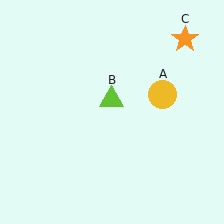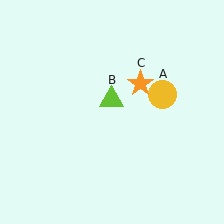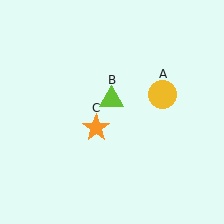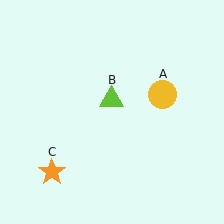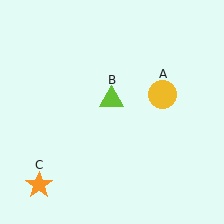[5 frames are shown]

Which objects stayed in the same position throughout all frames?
Yellow circle (object A) and lime triangle (object B) remained stationary.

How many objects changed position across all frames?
1 object changed position: orange star (object C).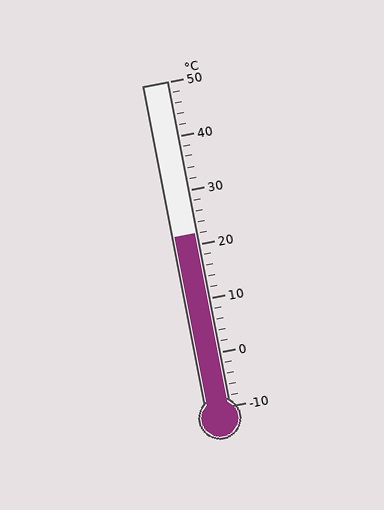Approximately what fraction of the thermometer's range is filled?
The thermometer is filled to approximately 55% of its range.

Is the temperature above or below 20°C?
The temperature is above 20°C.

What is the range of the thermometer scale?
The thermometer scale ranges from -10°C to 50°C.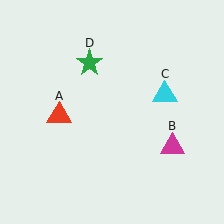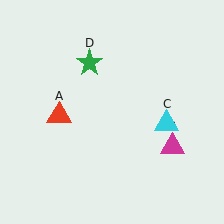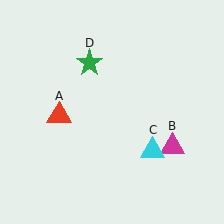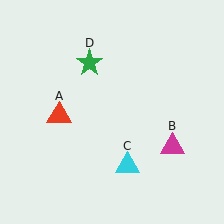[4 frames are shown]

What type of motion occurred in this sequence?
The cyan triangle (object C) rotated clockwise around the center of the scene.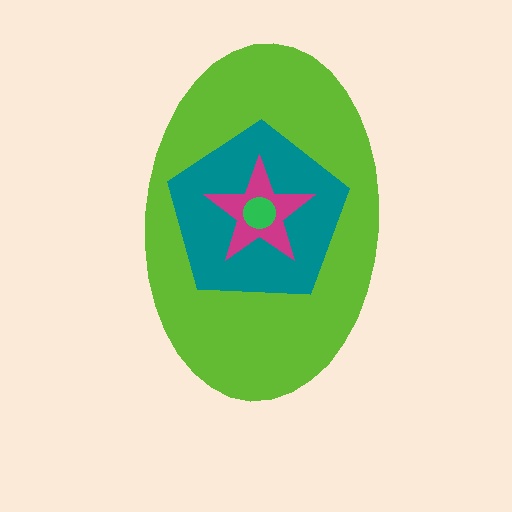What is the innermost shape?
The green circle.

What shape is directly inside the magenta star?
The green circle.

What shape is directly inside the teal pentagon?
The magenta star.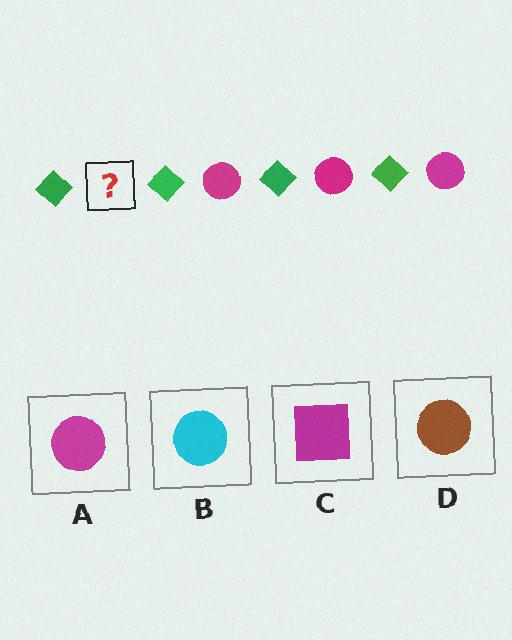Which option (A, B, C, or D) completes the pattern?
A.